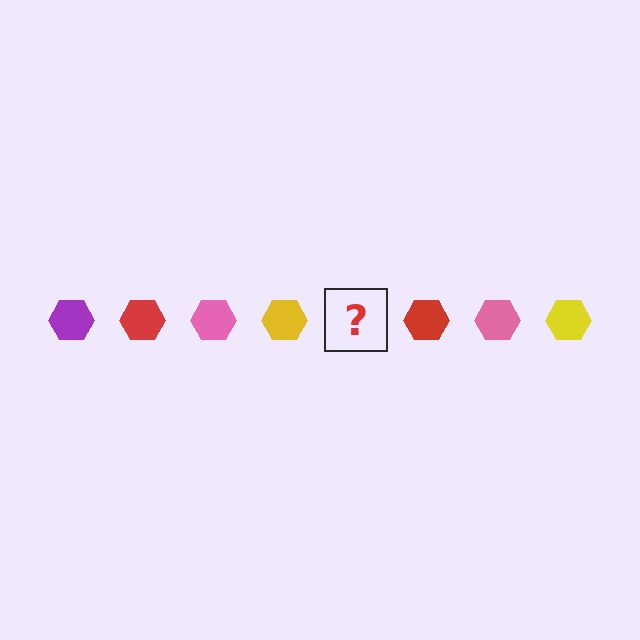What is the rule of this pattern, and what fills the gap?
The rule is that the pattern cycles through purple, red, pink, yellow hexagons. The gap should be filled with a purple hexagon.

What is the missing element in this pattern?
The missing element is a purple hexagon.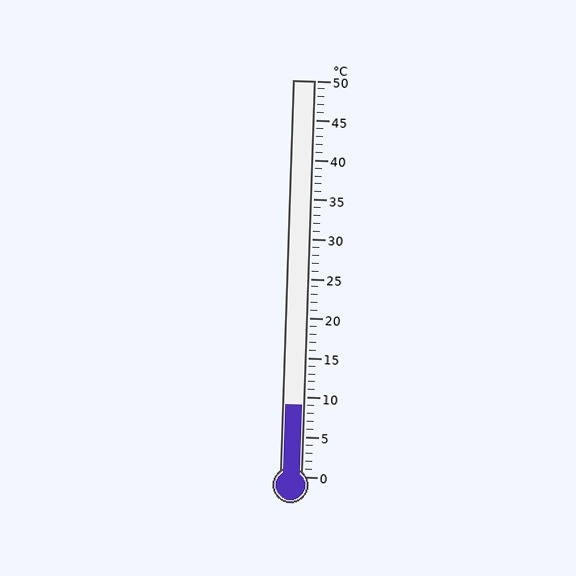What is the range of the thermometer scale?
The thermometer scale ranges from 0°C to 50°C.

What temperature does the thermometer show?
The thermometer shows approximately 9°C.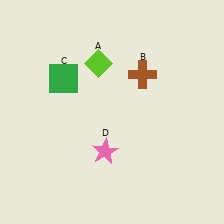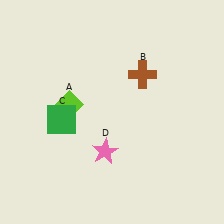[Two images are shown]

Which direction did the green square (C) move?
The green square (C) moved down.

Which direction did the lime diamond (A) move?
The lime diamond (A) moved down.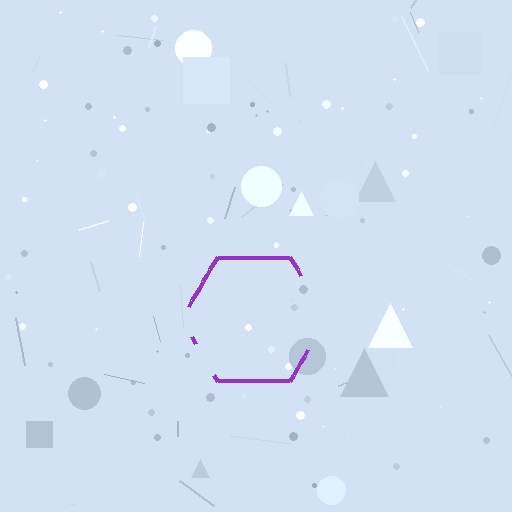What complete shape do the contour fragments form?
The contour fragments form a hexagon.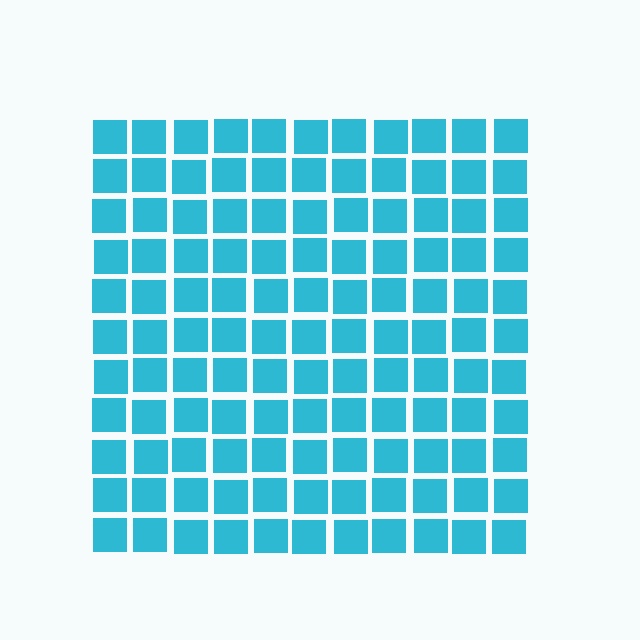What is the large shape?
The large shape is a square.